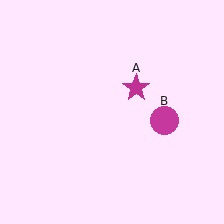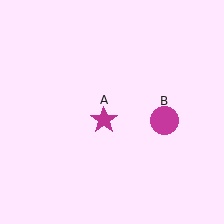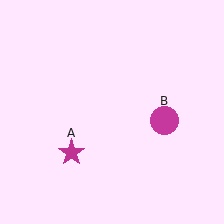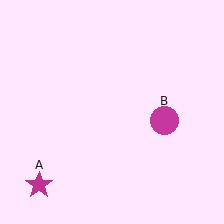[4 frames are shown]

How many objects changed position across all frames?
1 object changed position: magenta star (object A).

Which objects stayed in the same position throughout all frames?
Magenta circle (object B) remained stationary.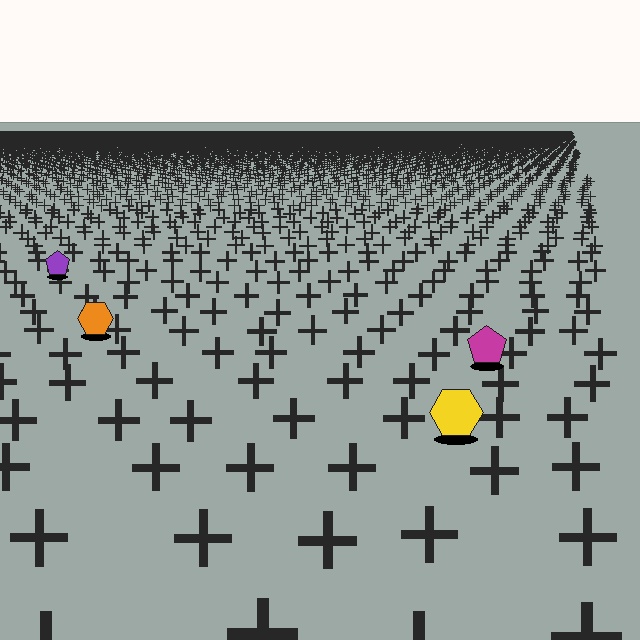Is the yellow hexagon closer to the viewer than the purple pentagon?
Yes. The yellow hexagon is closer — you can tell from the texture gradient: the ground texture is coarser near it.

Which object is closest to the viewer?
The yellow hexagon is closest. The texture marks near it are larger and more spread out.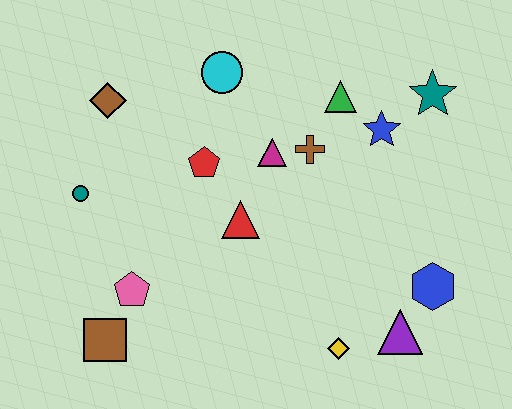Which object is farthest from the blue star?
The brown square is farthest from the blue star.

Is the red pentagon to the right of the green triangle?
No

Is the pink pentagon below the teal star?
Yes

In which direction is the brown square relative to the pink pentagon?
The brown square is below the pink pentagon.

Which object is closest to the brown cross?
The magenta triangle is closest to the brown cross.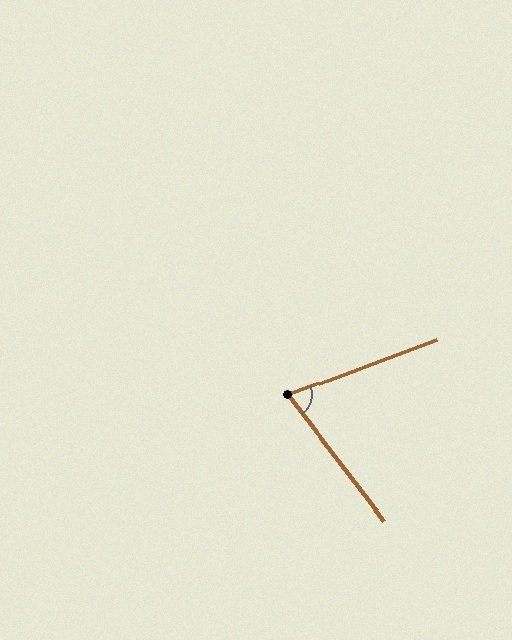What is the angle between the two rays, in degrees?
Approximately 73 degrees.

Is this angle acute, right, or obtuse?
It is acute.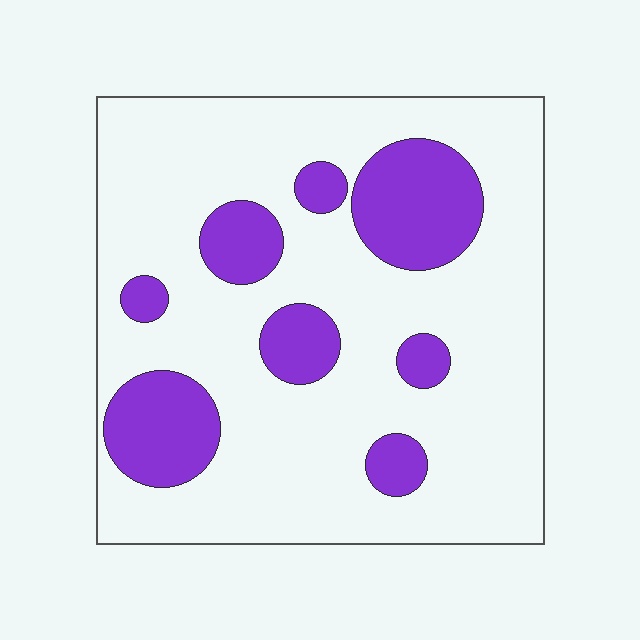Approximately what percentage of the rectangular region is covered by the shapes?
Approximately 25%.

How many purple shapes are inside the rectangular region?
8.